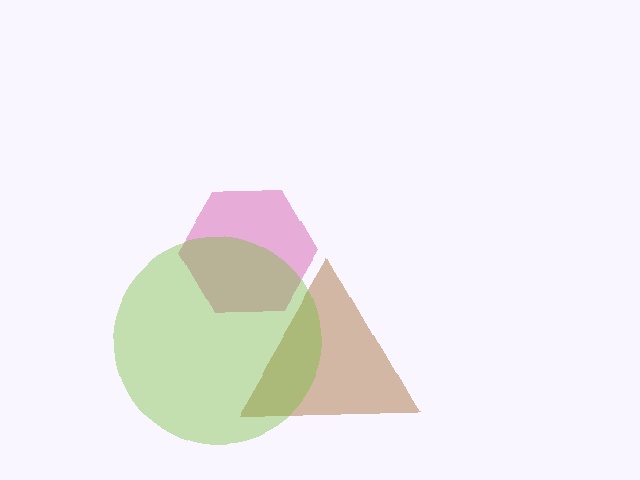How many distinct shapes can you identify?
There are 3 distinct shapes: a magenta hexagon, a brown triangle, a lime circle.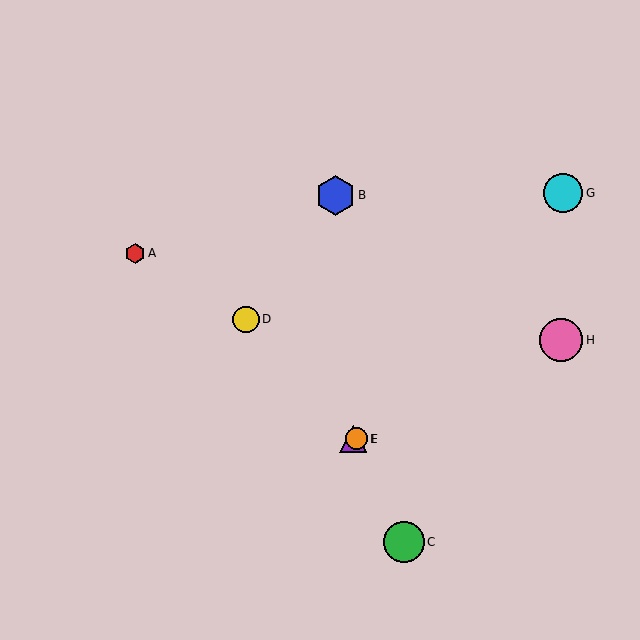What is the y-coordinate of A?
Object A is at y≈253.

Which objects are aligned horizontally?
Objects E, F are aligned horizontally.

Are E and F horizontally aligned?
Yes, both are at y≈439.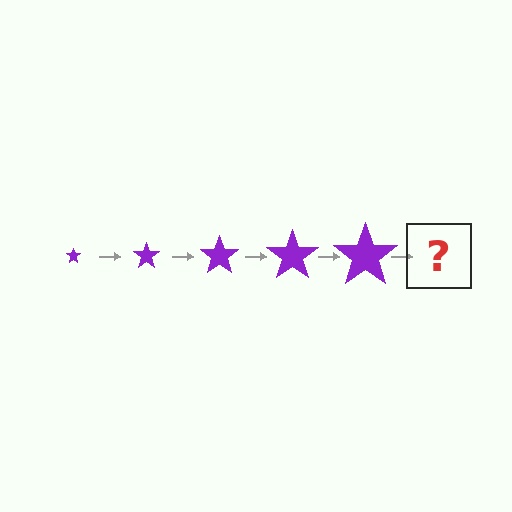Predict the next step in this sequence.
The next step is a purple star, larger than the previous one.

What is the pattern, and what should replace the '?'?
The pattern is that the star gets progressively larger each step. The '?' should be a purple star, larger than the previous one.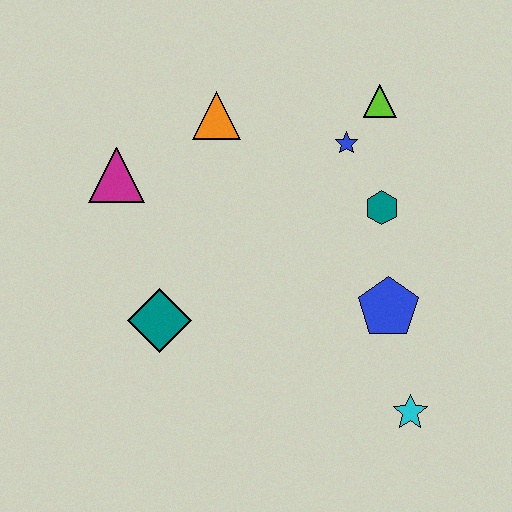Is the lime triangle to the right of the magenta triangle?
Yes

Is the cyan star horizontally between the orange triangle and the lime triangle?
No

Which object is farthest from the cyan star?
The magenta triangle is farthest from the cyan star.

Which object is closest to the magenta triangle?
The orange triangle is closest to the magenta triangle.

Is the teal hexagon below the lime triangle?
Yes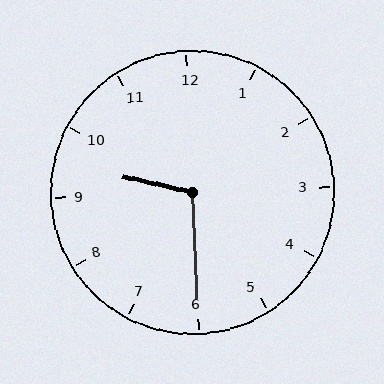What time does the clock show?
9:30.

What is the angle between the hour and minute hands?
Approximately 105 degrees.